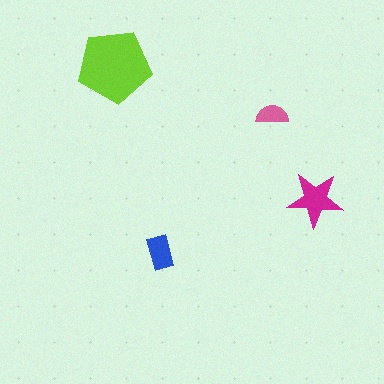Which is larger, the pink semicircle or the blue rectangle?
The blue rectangle.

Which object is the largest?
The lime pentagon.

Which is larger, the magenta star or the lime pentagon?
The lime pentagon.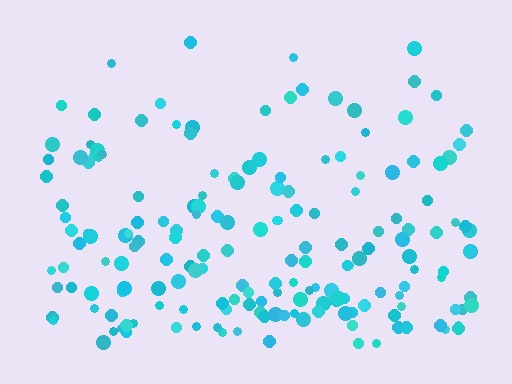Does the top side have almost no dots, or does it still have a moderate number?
Still a moderate number, just noticeably fewer than the bottom.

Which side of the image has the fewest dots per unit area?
The top.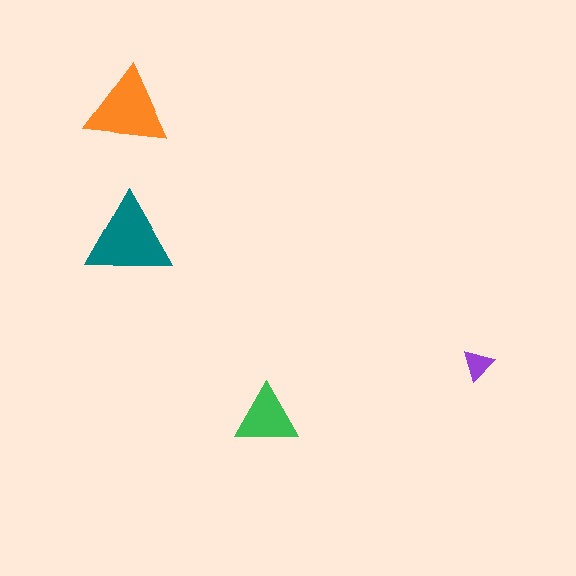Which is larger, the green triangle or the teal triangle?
The teal one.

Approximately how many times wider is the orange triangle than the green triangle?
About 1.5 times wider.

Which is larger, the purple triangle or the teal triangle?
The teal one.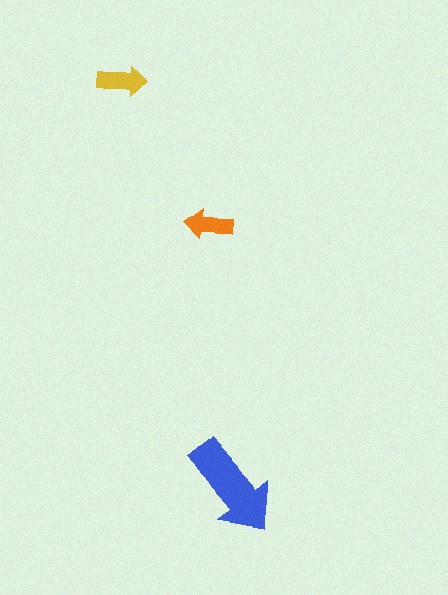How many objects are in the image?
There are 3 objects in the image.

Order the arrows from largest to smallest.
the blue one, the yellow one, the orange one.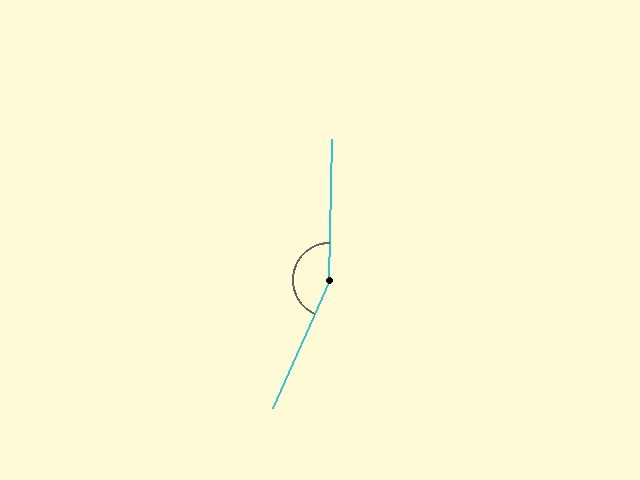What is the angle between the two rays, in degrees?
Approximately 157 degrees.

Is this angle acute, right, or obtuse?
It is obtuse.